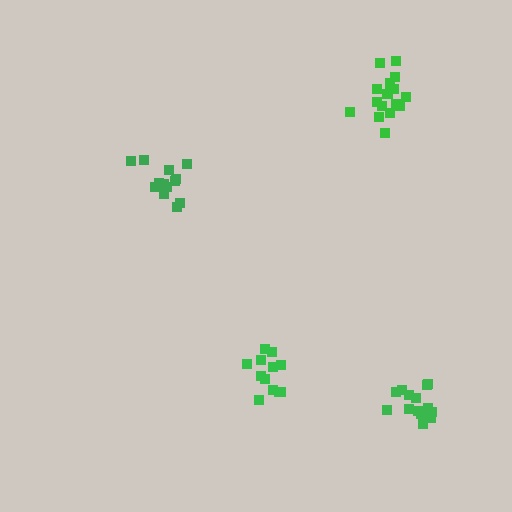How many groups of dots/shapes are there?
There are 4 groups.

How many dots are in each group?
Group 1: 15 dots, Group 2: 13 dots, Group 3: 18 dots, Group 4: 12 dots (58 total).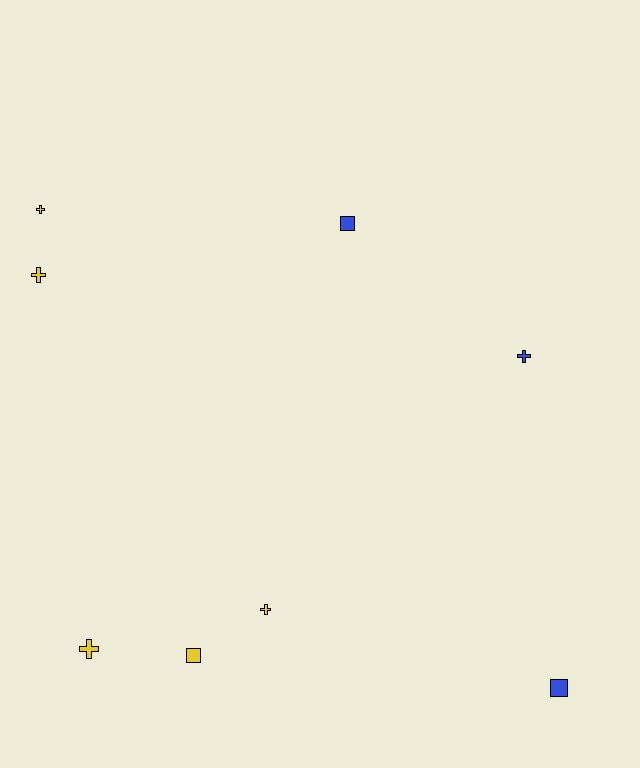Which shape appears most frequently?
Cross, with 5 objects.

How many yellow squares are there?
There is 1 yellow square.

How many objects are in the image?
There are 8 objects.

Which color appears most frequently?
Yellow, with 5 objects.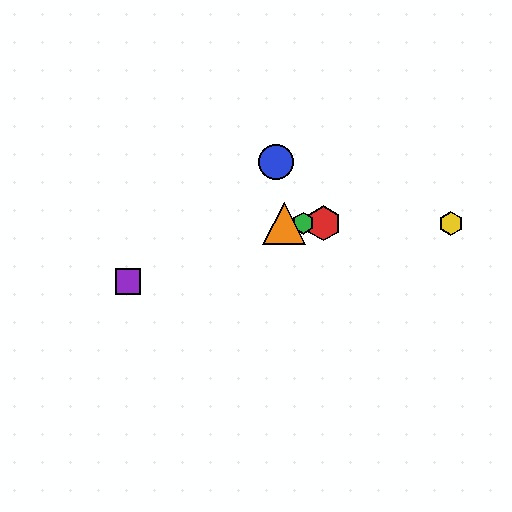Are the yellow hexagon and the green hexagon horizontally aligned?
Yes, both are at y≈223.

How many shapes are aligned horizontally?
4 shapes (the red hexagon, the green hexagon, the yellow hexagon, the orange triangle) are aligned horizontally.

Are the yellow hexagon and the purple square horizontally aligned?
No, the yellow hexagon is at y≈223 and the purple square is at y≈282.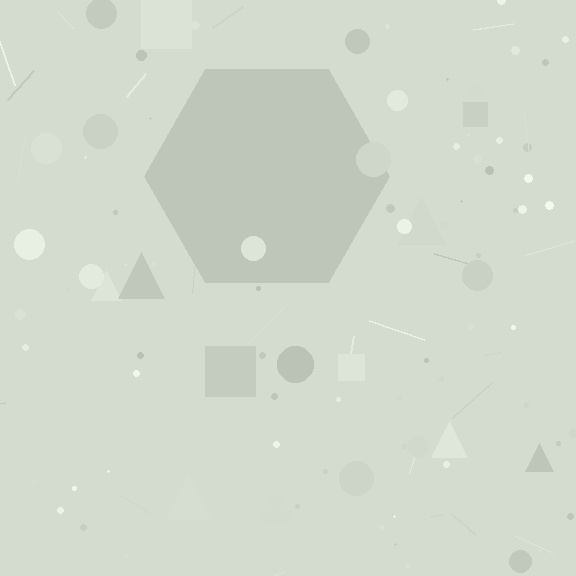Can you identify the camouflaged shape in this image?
The camouflaged shape is a hexagon.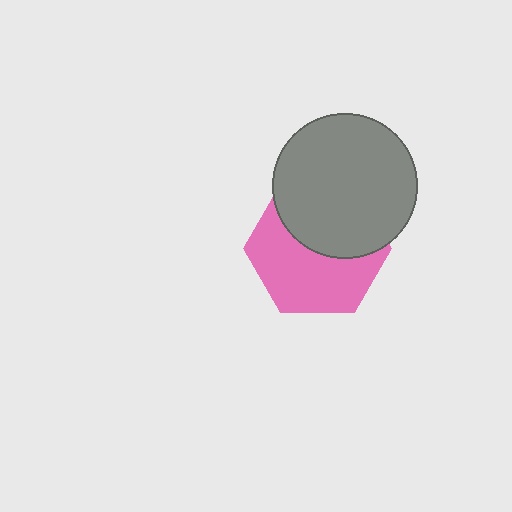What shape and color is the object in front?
The object in front is a gray circle.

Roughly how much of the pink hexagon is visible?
About half of it is visible (roughly 56%).